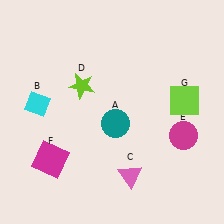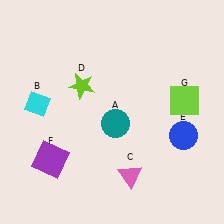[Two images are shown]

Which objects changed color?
E changed from magenta to blue. F changed from magenta to purple.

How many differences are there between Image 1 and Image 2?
There are 2 differences between the two images.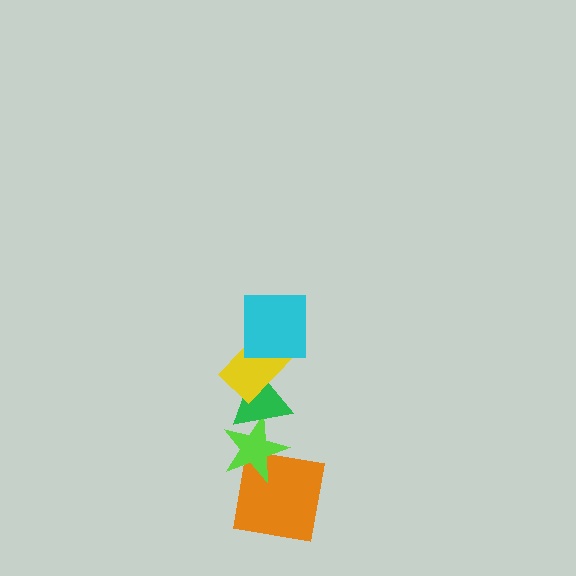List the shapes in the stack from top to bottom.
From top to bottom: the cyan square, the yellow rectangle, the green triangle, the lime star, the orange square.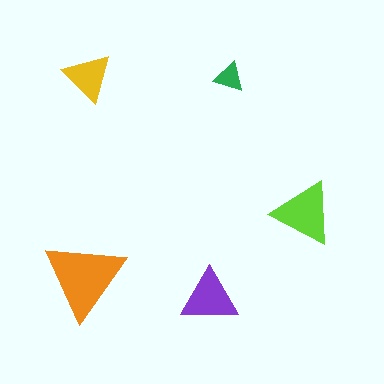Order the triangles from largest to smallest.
the orange one, the lime one, the purple one, the yellow one, the green one.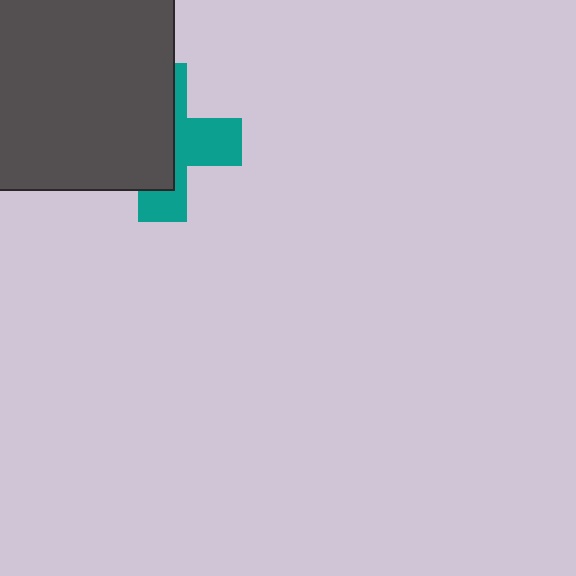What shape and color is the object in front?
The object in front is a dark gray rectangle.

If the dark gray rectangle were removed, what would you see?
You would see the complete teal cross.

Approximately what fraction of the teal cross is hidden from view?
Roughly 57% of the teal cross is hidden behind the dark gray rectangle.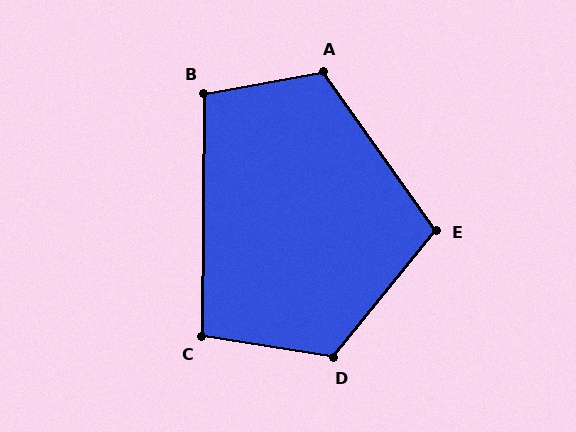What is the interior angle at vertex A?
Approximately 115 degrees (obtuse).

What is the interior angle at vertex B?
Approximately 101 degrees (obtuse).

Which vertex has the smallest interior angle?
C, at approximately 98 degrees.